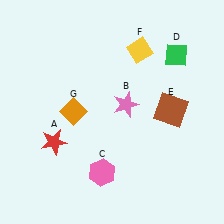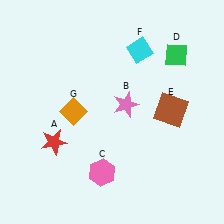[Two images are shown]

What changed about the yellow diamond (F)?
In Image 1, F is yellow. In Image 2, it changed to cyan.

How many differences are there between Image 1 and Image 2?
There is 1 difference between the two images.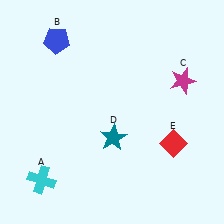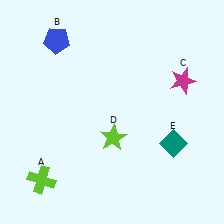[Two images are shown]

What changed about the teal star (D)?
In Image 1, D is teal. In Image 2, it changed to lime.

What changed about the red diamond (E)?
In Image 1, E is red. In Image 2, it changed to teal.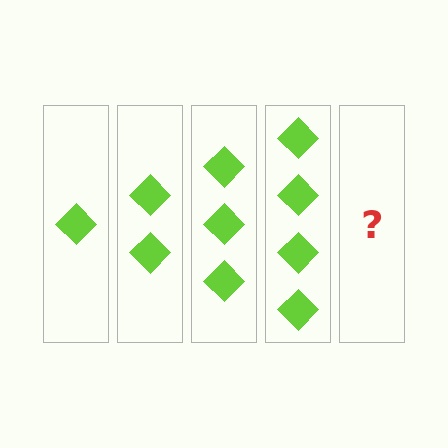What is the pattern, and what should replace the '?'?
The pattern is that each step adds one more diamond. The '?' should be 5 diamonds.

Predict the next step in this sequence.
The next step is 5 diamonds.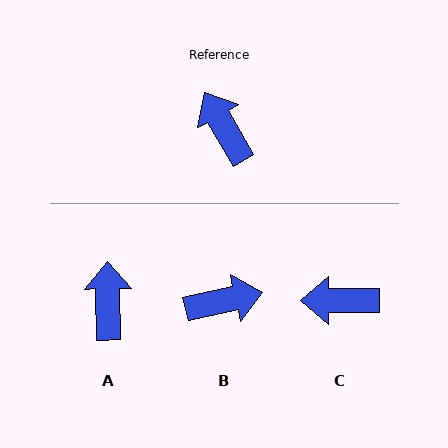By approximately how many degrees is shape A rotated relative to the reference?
Approximately 29 degrees clockwise.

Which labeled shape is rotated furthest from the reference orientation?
B, about 107 degrees away.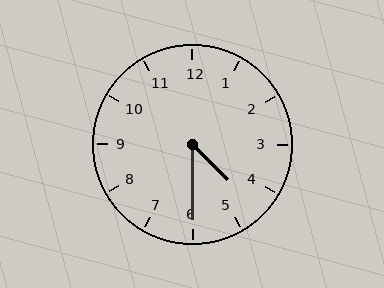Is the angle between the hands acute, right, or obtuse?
It is acute.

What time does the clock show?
4:30.